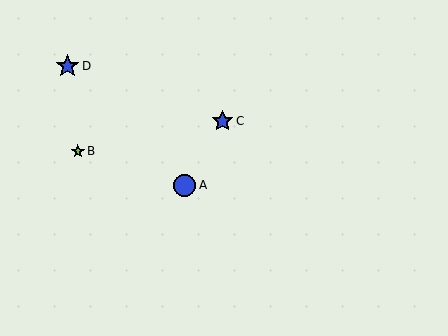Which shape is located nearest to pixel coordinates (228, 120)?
The blue star (labeled C) at (223, 121) is nearest to that location.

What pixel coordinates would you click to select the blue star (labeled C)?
Click at (223, 121) to select the blue star C.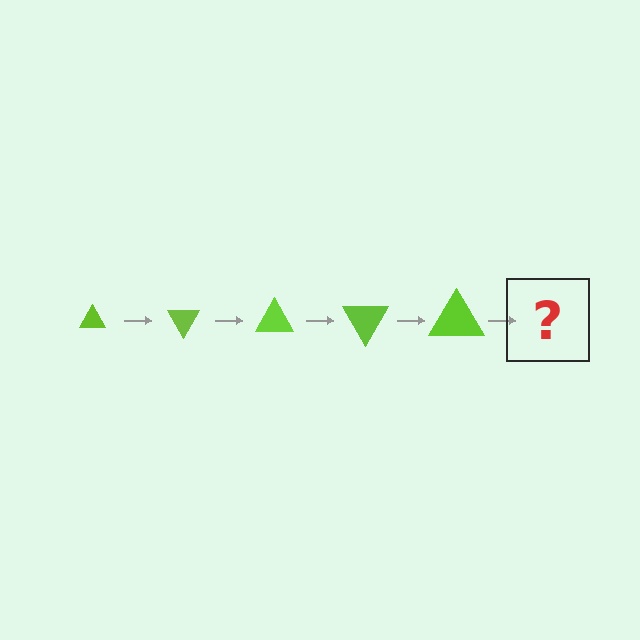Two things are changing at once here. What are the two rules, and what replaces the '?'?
The two rules are that the triangle grows larger each step and it rotates 60 degrees each step. The '?' should be a triangle, larger than the previous one and rotated 300 degrees from the start.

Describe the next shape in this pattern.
It should be a triangle, larger than the previous one and rotated 300 degrees from the start.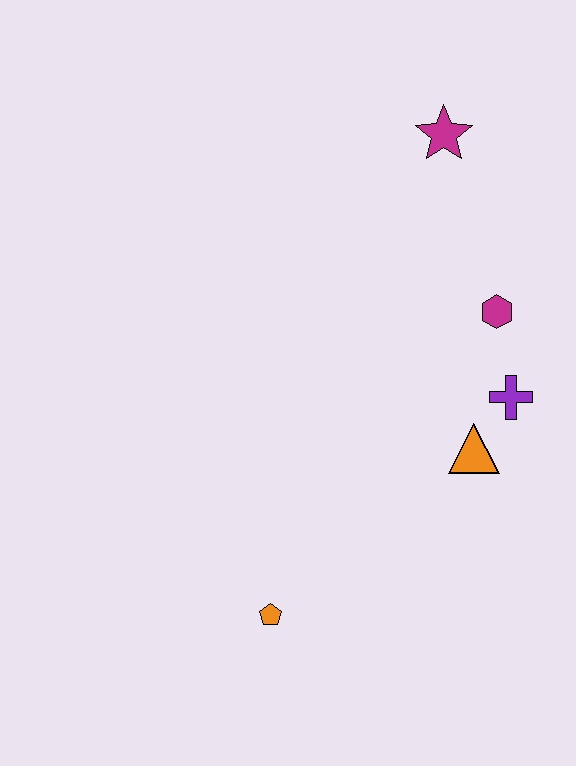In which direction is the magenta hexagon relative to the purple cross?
The magenta hexagon is above the purple cross.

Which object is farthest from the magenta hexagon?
The orange pentagon is farthest from the magenta hexagon.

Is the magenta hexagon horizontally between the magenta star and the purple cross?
Yes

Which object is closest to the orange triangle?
The purple cross is closest to the orange triangle.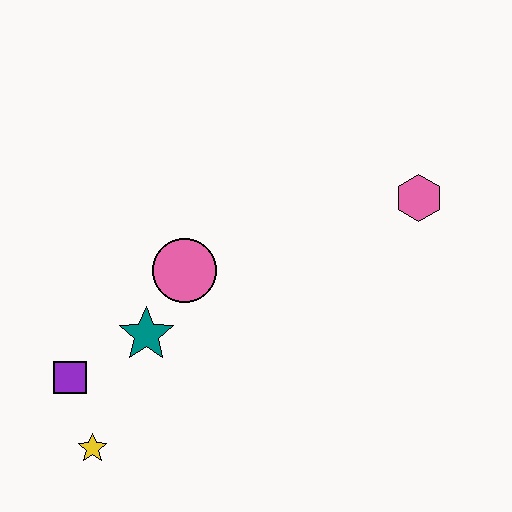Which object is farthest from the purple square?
The pink hexagon is farthest from the purple square.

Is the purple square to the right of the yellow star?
No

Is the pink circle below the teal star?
No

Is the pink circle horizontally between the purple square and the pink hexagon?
Yes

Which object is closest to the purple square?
The yellow star is closest to the purple square.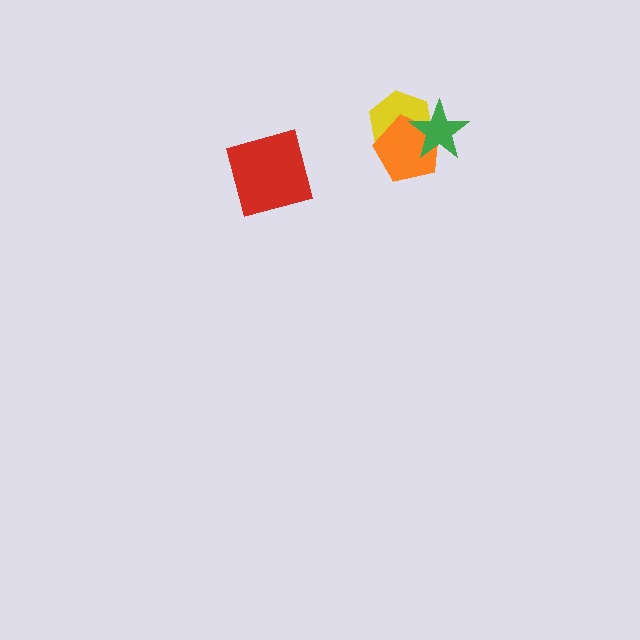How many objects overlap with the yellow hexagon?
2 objects overlap with the yellow hexagon.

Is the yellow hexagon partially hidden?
Yes, it is partially covered by another shape.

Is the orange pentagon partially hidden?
Yes, it is partially covered by another shape.